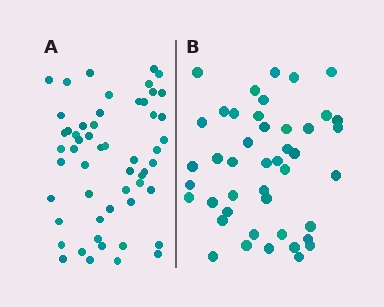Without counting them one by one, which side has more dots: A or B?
Region A (the left region) has more dots.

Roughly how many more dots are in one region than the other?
Region A has roughly 10 or so more dots than region B.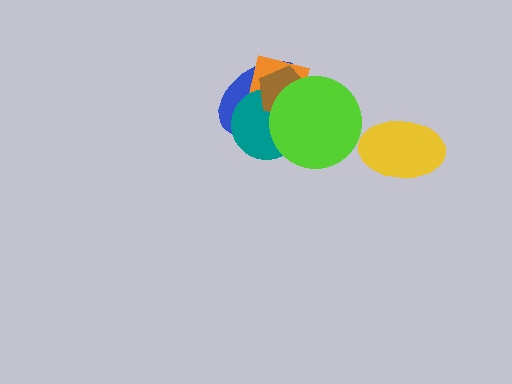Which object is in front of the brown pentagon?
The lime circle is in front of the brown pentagon.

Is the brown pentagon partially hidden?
Yes, it is partially covered by another shape.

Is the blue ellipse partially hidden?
Yes, it is partially covered by another shape.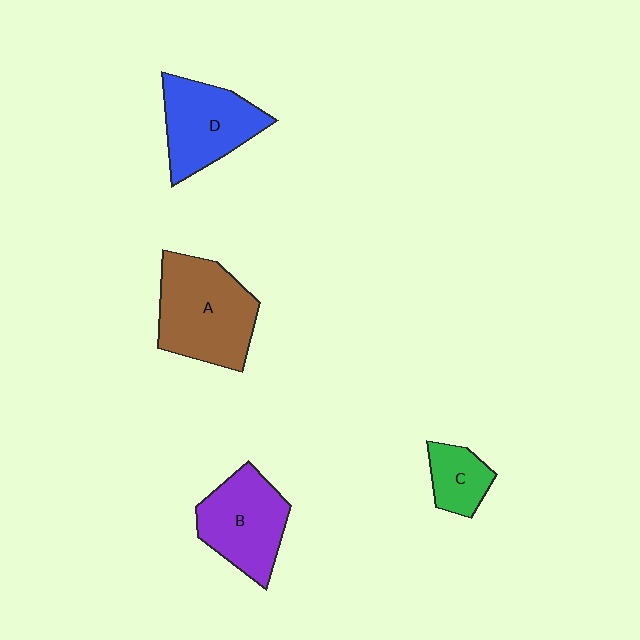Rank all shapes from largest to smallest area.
From largest to smallest: A (brown), D (blue), B (purple), C (green).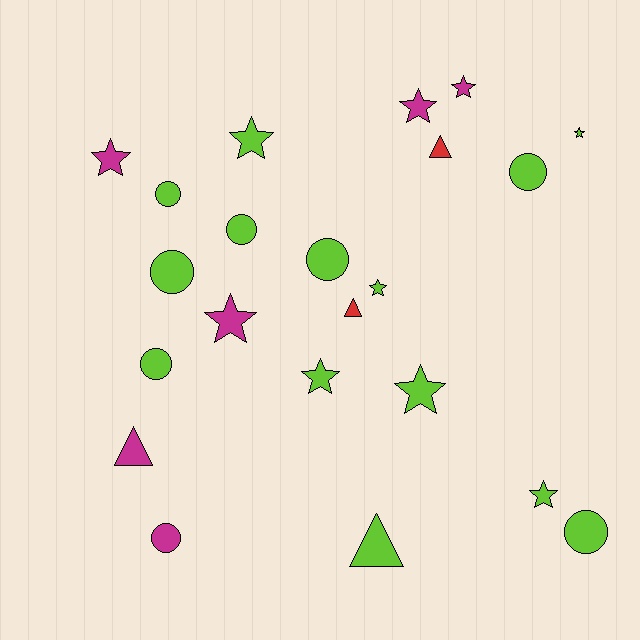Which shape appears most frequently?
Star, with 10 objects.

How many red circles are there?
There are no red circles.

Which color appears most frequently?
Lime, with 14 objects.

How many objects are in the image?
There are 22 objects.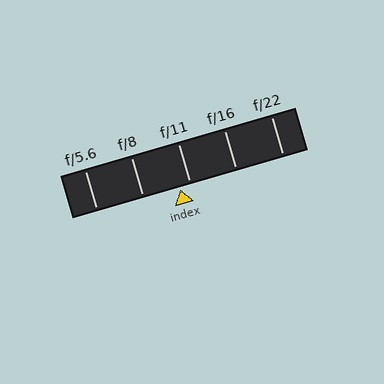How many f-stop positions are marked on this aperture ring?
There are 5 f-stop positions marked.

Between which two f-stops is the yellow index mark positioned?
The index mark is between f/8 and f/11.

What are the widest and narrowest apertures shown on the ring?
The widest aperture shown is f/5.6 and the narrowest is f/22.